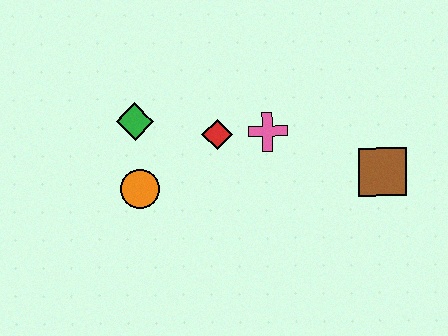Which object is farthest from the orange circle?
The brown square is farthest from the orange circle.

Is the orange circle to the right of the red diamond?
No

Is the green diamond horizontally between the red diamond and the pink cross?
No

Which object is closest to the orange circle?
The green diamond is closest to the orange circle.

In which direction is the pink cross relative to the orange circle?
The pink cross is to the right of the orange circle.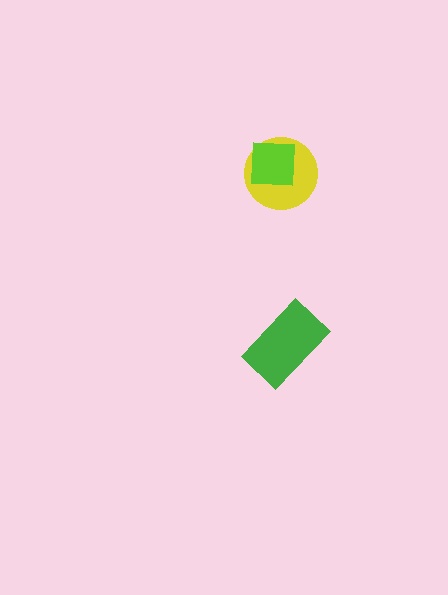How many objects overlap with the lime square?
1 object overlaps with the lime square.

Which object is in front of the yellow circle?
The lime square is in front of the yellow circle.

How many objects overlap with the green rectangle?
0 objects overlap with the green rectangle.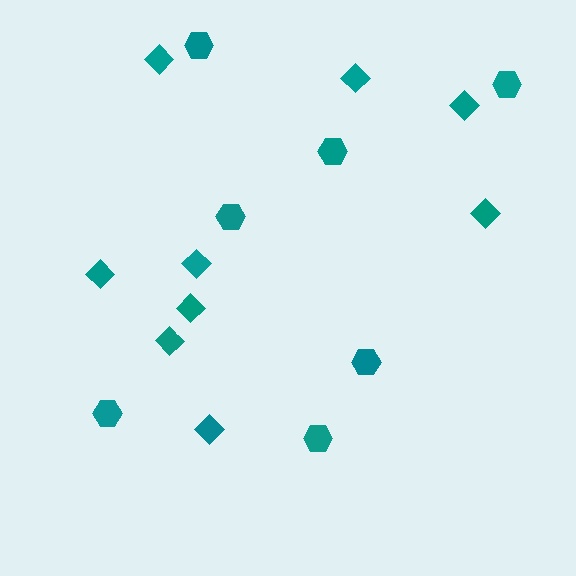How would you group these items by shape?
There are 2 groups: one group of diamonds (9) and one group of hexagons (7).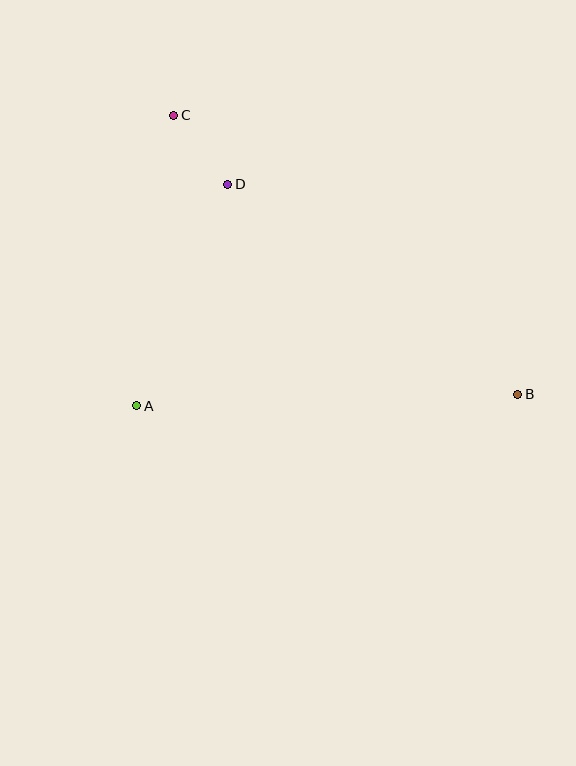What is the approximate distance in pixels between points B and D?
The distance between B and D is approximately 358 pixels.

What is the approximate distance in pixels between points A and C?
The distance between A and C is approximately 293 pixels.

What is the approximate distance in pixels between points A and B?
The distance between A and B is approximately 382 pixels.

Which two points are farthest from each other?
Points B and C are farthest from each other.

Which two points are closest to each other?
Points C and D are closest to each other.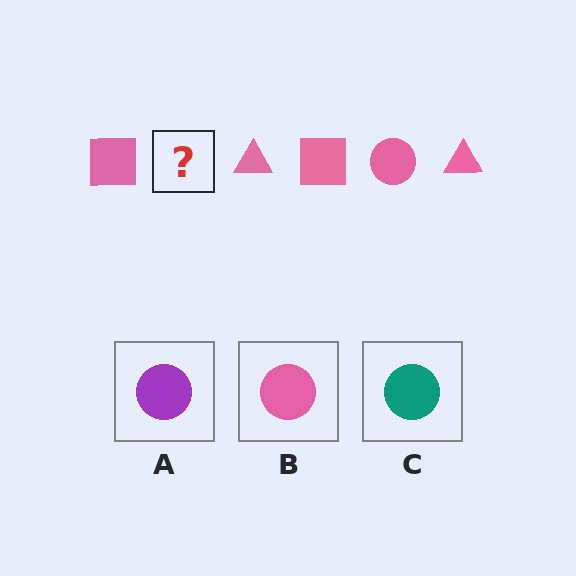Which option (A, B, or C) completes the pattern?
B.